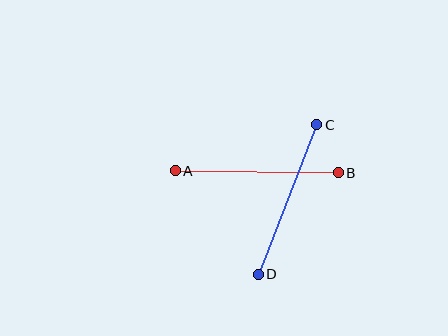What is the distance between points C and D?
The distance is approximately 160 pixels.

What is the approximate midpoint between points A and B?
The midpoint is at approximately (257, 172) pixels.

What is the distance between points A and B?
The distance is approximately 163 pixels.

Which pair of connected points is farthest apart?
Points A and B are farthest apart.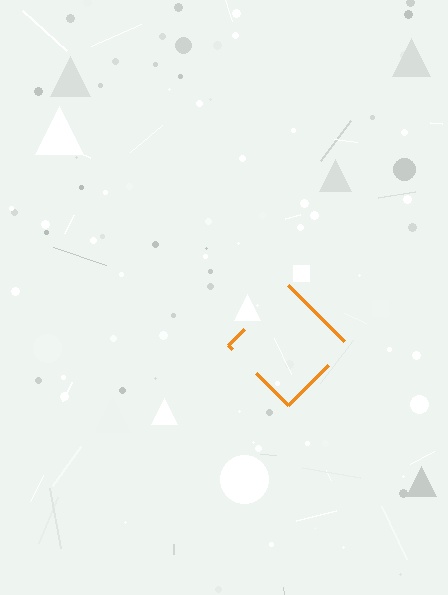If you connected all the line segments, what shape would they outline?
They would outline a diamond.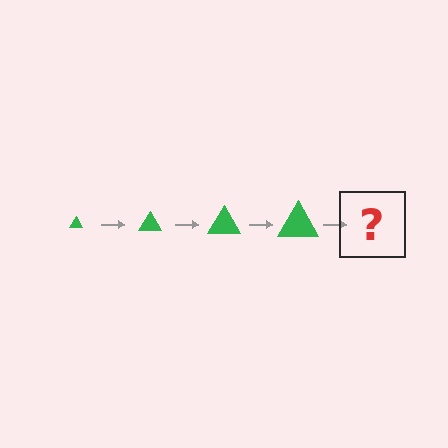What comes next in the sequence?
The next element should be a green triangle, larger than the previous one.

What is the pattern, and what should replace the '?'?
The pattern is that the triangle gets progressively larger each step. The '?' should be a green triangle, larger than the previous one.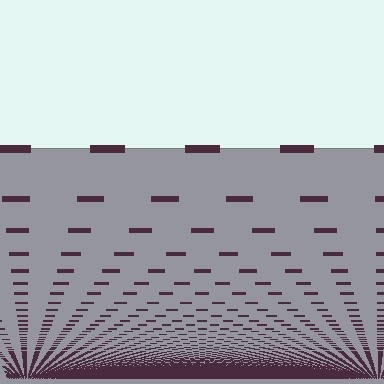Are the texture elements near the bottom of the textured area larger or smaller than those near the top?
Smaller. The gradient is inverted — elements near the bottom are smaller and denser.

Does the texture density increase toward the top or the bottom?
Density increases toward the bottom.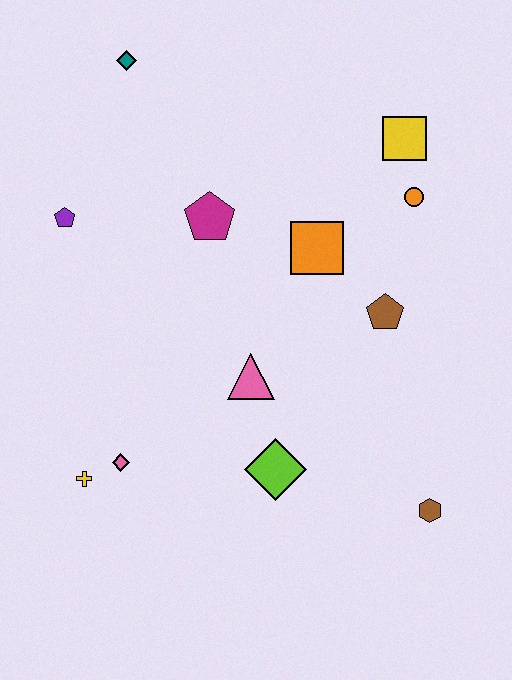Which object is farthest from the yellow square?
The yellow cross is farthest from the yellow square.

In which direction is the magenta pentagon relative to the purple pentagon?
The magenta pentagon is to the right of the purple pentagon.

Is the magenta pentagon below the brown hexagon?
No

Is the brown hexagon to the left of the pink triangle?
No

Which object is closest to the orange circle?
The yellow square is closest to the orange circle.